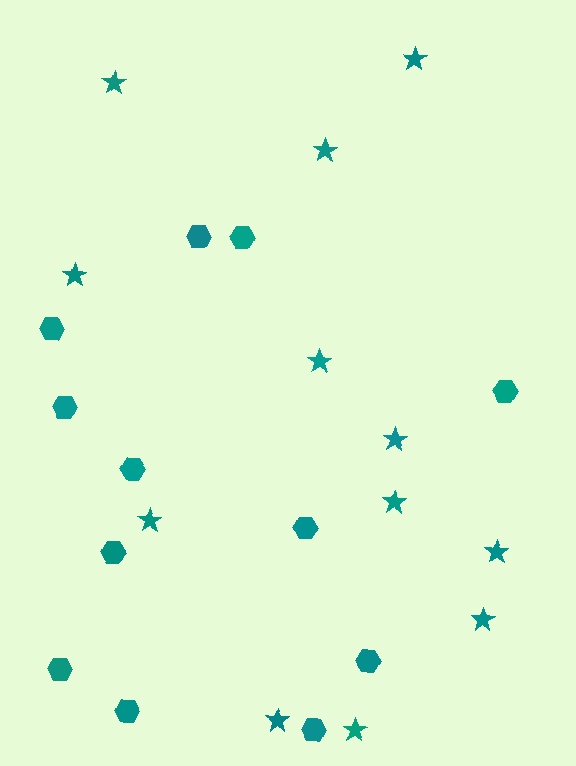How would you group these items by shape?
There are 2 groups: one group of hexagons (12) and one group of stars (12).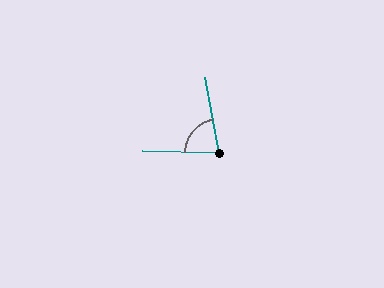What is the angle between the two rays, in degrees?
Approximately 78 degrees.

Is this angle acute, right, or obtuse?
It is acute.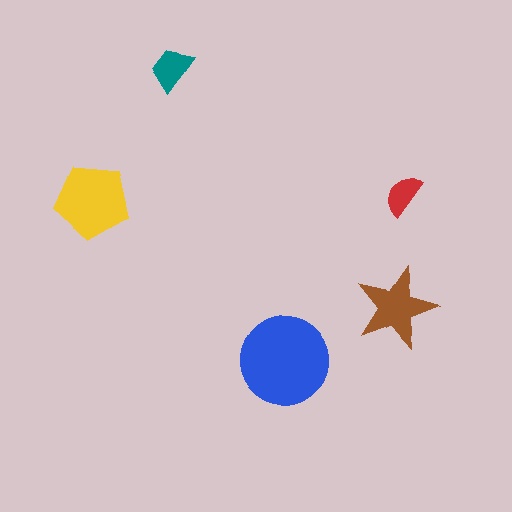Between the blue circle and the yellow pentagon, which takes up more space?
The blue circle.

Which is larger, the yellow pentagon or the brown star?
The yellow pentagon.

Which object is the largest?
The blue circle.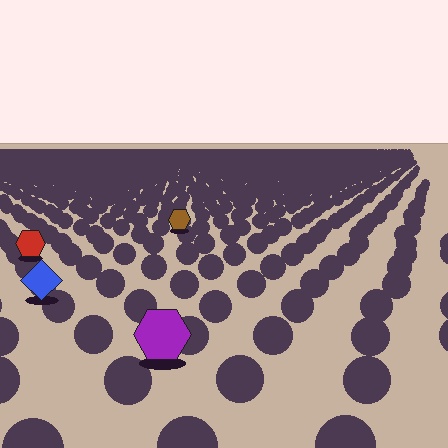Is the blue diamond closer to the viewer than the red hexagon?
Yes. The blue diamond is closer — you can tell from the texture gradient: the ground texture is coarser near it.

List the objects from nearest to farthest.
From nearest to farthest: the purple hexagon, the blue diamond, the red hexagon, the brown hexagon.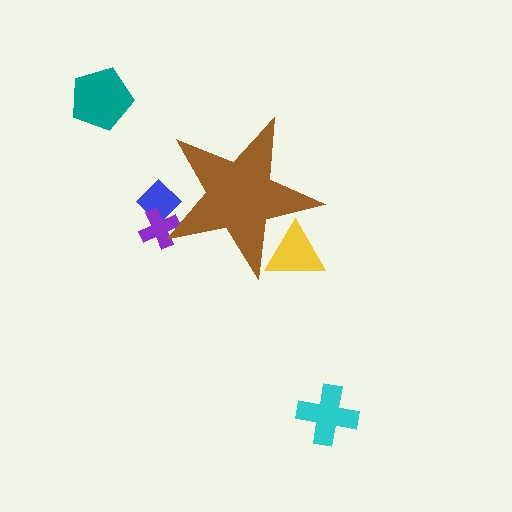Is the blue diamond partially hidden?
Yes, the blue diamond is partially hidden behind the brown star.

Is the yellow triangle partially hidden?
Yes, the yellow triangle is partially hidden behind the brown star.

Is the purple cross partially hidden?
Yes, the purple cross is partially hidden behind the brown star.